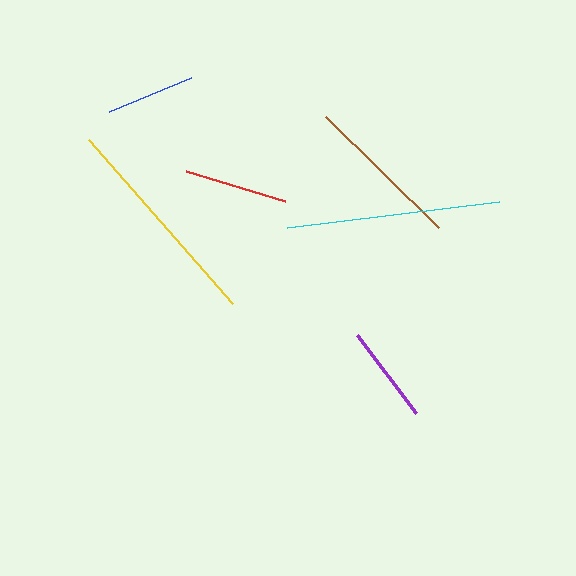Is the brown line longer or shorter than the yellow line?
The yellow line is longer than the brown line.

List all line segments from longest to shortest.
From longest to shortest: yellow, cyan, brown, red, purple, blue.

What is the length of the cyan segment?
The cyan segment is approximately 213 pixels long.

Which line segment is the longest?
The yellow line is the longest at approximately 218 pixels.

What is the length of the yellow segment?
The yellow segment is approximately 218 pixels long.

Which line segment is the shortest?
The blue line is the shortest at approximately 89 pixels.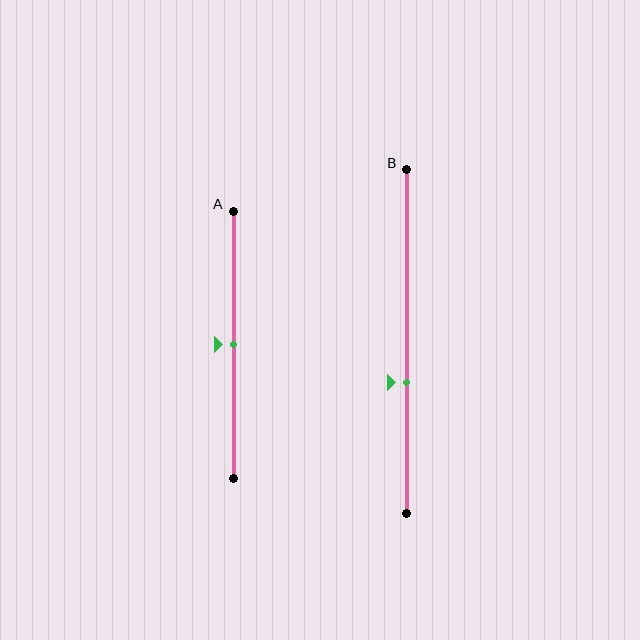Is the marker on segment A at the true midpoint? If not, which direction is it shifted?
Yes, the marker on segment A is at the true midpoint.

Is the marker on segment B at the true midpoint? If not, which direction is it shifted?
No, the marker on segment B is shifted downward by about 12% of the segment length.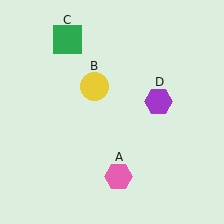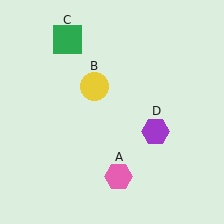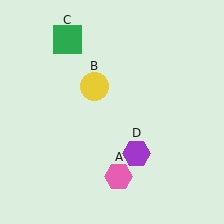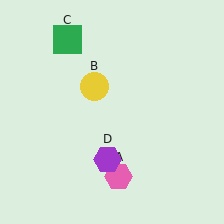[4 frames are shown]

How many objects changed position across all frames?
1 object changed position: purple hexagon (object D).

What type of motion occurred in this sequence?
The purple hexagon (object D) rotated clockwise around the center of the scene.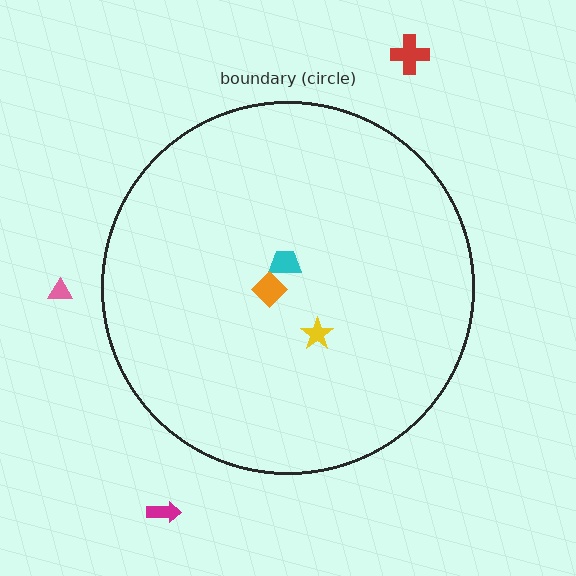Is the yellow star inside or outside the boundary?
Inside.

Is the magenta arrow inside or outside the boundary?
Outside.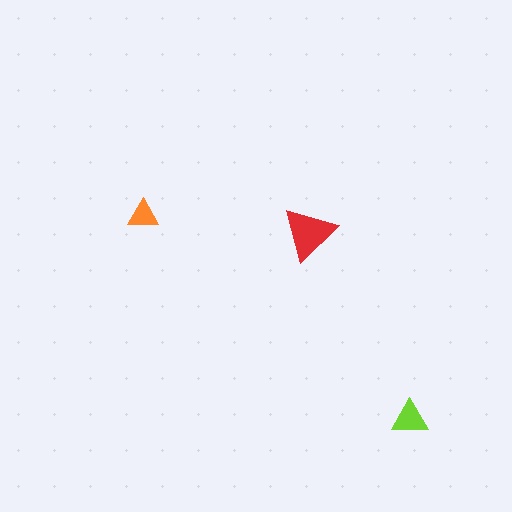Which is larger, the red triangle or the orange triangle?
The red one.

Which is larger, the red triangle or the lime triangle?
The red one.